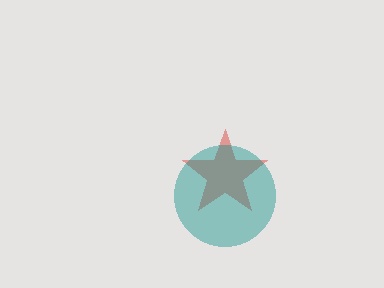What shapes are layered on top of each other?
The layered shapes are: a red star, a teal circle.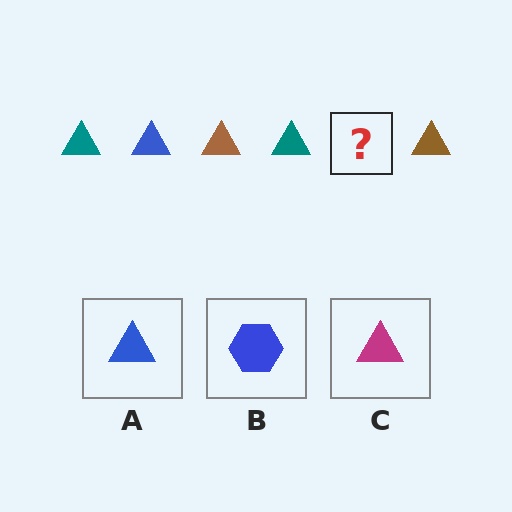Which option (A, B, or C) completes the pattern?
A.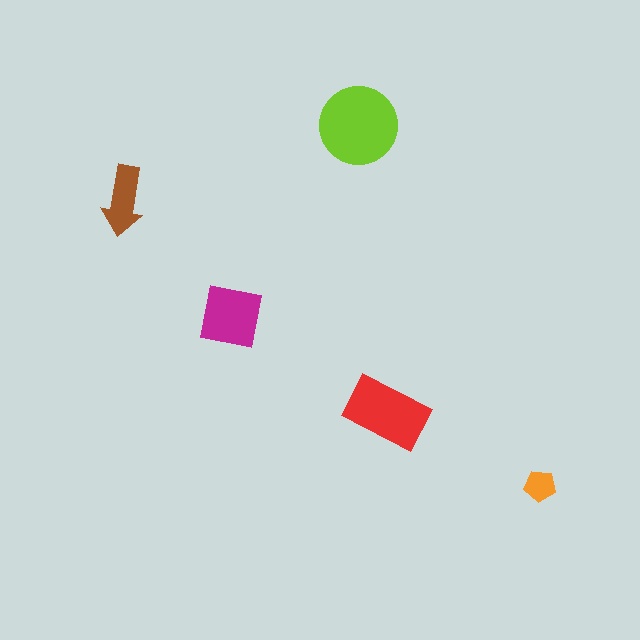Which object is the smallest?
The orange pentagon.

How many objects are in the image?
There are 5 objects in the image.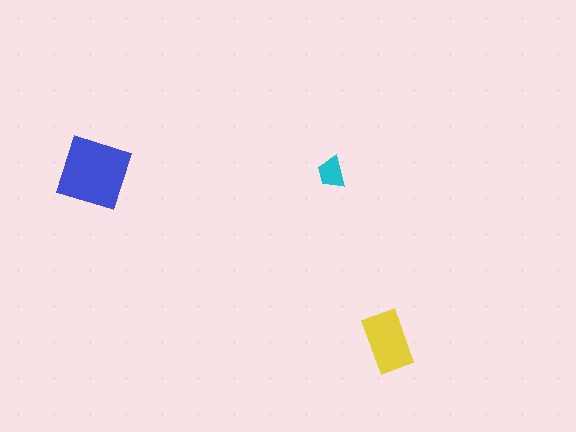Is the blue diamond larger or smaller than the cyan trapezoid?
Larger.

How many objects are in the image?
There are 3 objects in the image.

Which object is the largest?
The blue diamond.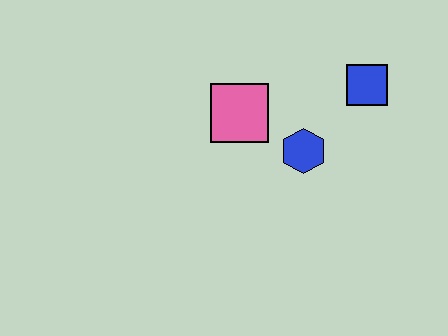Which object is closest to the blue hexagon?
The pink square is closest to the blue hexagon.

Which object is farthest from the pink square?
The blue square is farthest from the pink square.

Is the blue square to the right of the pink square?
Yes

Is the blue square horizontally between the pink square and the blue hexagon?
No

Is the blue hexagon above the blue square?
No